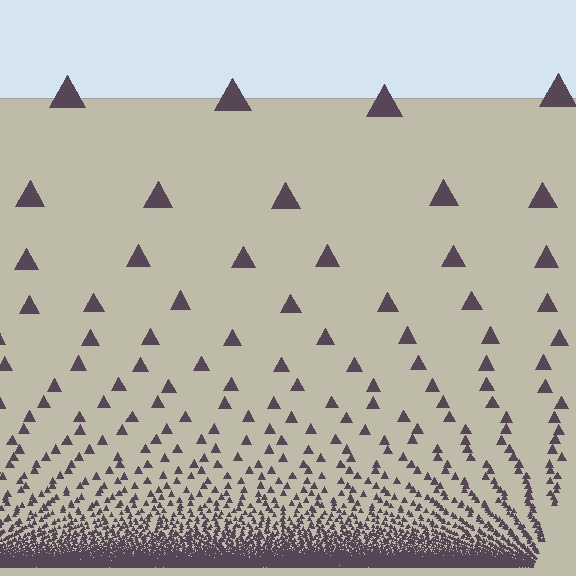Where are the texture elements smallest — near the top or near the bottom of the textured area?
Near the bottom.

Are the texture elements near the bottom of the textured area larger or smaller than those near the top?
Smaller. The gradient is inverted — elements near the bottom are smaller and denser.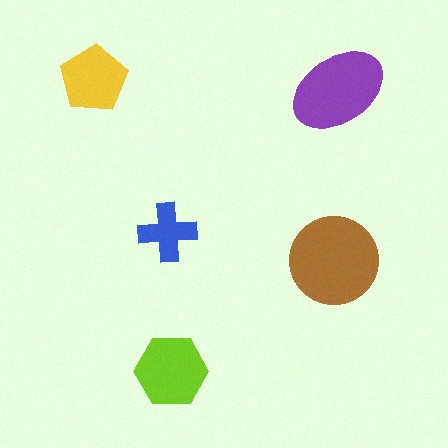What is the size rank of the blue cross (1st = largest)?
5th.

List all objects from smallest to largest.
The blue cross, the yellow pentagon, the lime hexagon, the purple ellipse, the brown circle.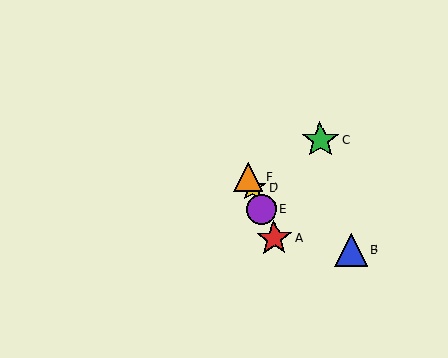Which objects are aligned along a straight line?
Objects A, D, E, F are aligned along a straight line.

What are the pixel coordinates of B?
Object B is at (351, 250).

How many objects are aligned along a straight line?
4 objects (A, D, E, F) are aligned along a straight line.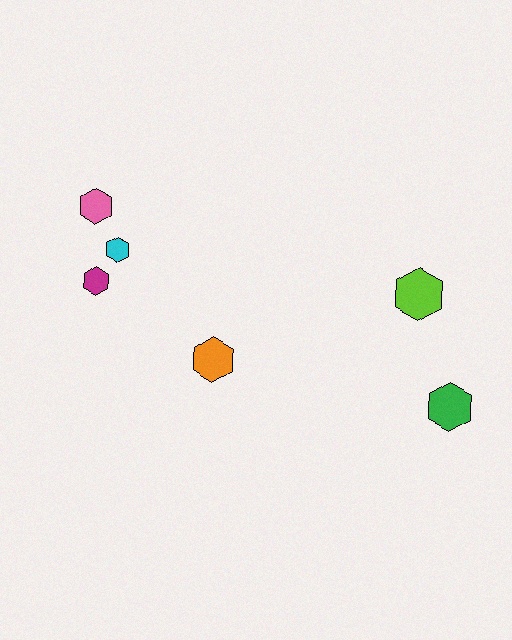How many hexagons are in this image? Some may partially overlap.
There are 6 hexagons.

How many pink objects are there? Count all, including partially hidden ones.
There is 1 pink object.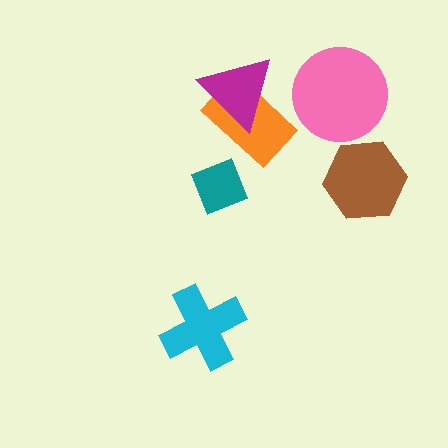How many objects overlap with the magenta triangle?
1 object overlaps with the magenta triangle.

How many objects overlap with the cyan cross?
0 objects overlap with the cyan cross.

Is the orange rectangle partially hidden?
Yes, it is partially covered by another shape.